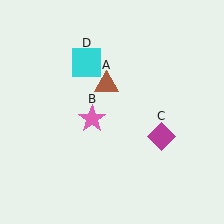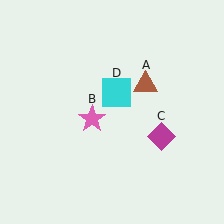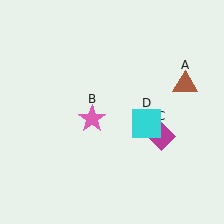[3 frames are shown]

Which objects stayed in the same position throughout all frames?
Pink star (object B) and magenta diamond (object C) remained stationary.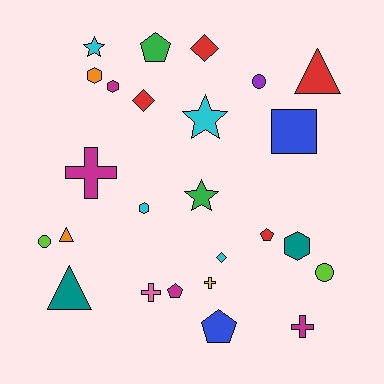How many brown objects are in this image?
There are no brown objects.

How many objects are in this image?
There are 25 objects.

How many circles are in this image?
There are 3 circles.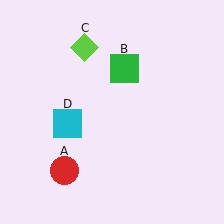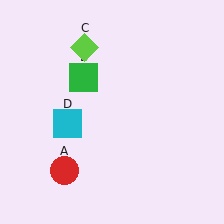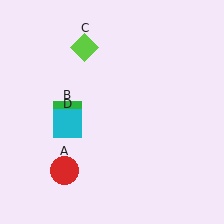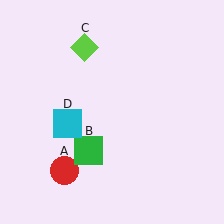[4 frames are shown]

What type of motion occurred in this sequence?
The green square (object B) rotated counterclockwise around the center of the scene.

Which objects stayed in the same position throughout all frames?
Red circle (object A) and lime diamond (object C) and cyan square (object D) remained stationary.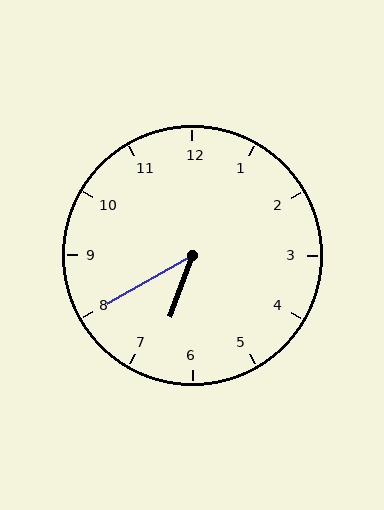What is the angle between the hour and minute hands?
Approximately 40 degrees.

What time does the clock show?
6:40.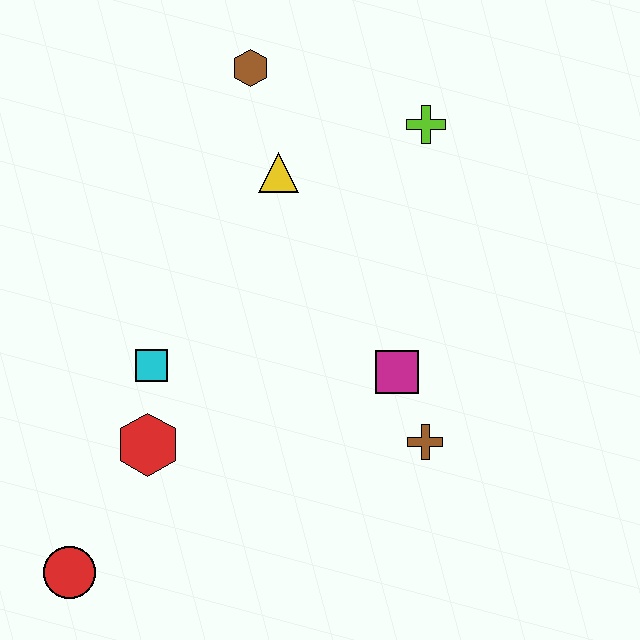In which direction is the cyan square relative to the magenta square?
The cyan square is to the left of the magenta square.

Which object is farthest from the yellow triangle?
The red circle is farthest from the yellow triangle.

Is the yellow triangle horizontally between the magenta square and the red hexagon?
Yes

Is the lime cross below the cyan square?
No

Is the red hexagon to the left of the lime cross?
Yes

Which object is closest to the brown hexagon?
The yellow triangle is closest to the brown hexagon.